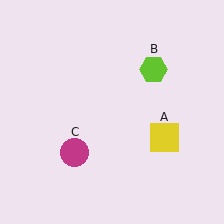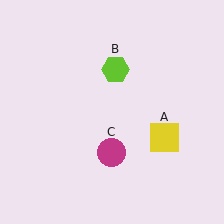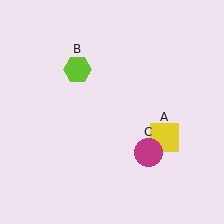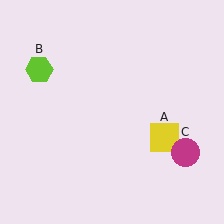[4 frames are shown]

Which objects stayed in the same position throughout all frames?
Yellow square (object A) remained stationary.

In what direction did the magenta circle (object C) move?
The magenta circle (object C) moved right.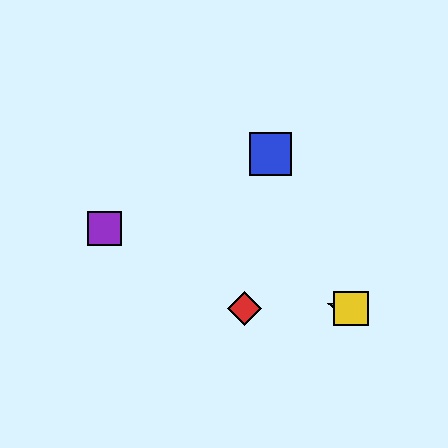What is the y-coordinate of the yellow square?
The yellow square is at y≈308.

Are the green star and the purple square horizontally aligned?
No, the green star is at y≈308 and the purple square is at y≈229.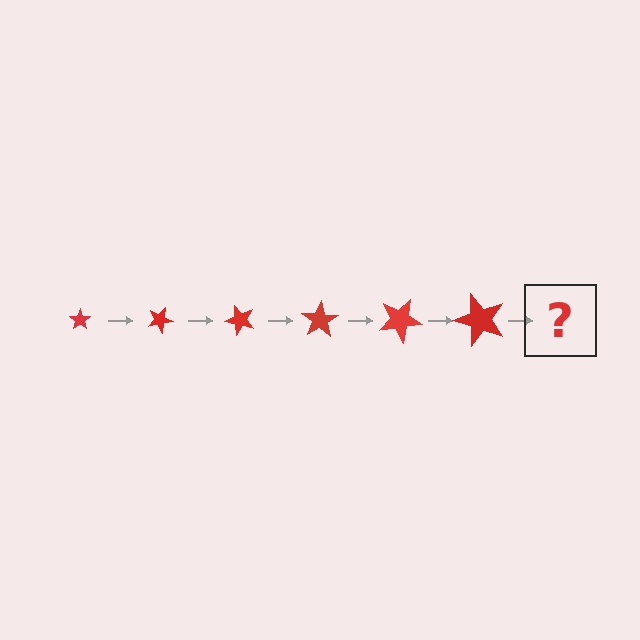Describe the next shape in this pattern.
It should be a star, larger than the previous one and rotated 150 degrees from the start.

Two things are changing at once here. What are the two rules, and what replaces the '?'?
The two rules are that the star grows larger each step and it rotates 25 degrees each step. The '?' should be a star, larger than the previous one and rotated 150 degrees from the start.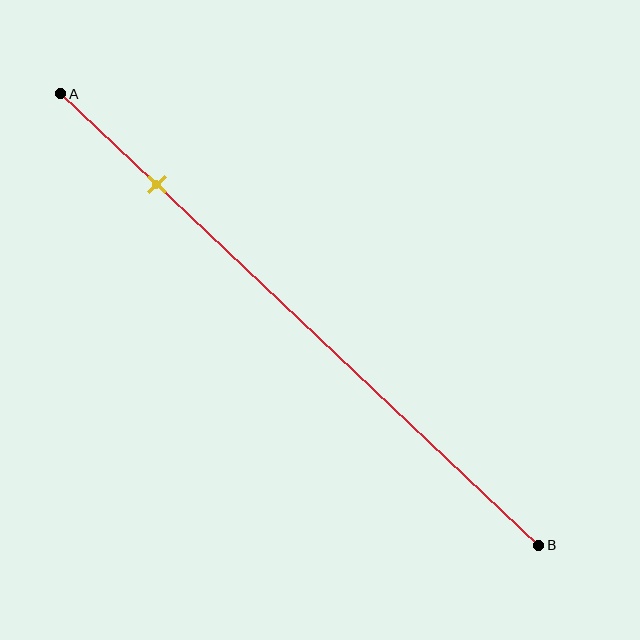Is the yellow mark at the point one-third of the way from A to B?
No, the mark is at about 20% from A, not at the 33% one-third point.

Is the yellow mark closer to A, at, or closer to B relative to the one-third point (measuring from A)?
The yellow mark is closer to point A than the one-third point of segment AB.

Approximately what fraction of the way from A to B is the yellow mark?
The yellow mark is approximately 20% of the way from A to B.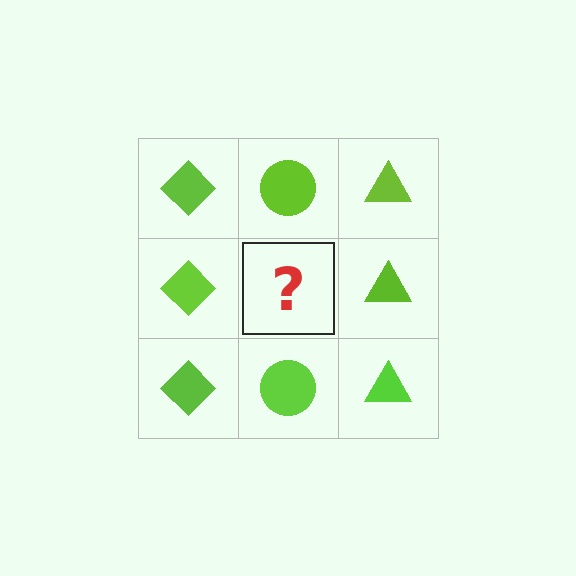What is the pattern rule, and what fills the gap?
The rule is that each column has a consistent shape. The gap should be filled with a lime circle.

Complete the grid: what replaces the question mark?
The question mark should be replaced with a lime circle.